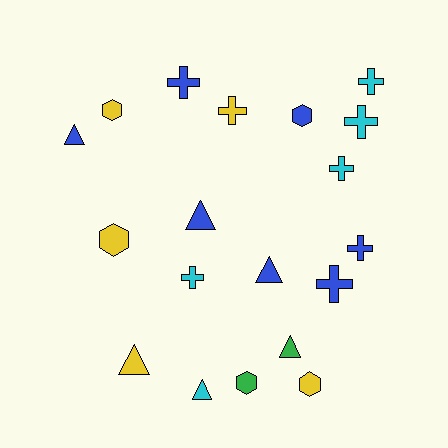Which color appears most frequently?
Blue, with 7 objects.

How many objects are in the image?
There are 19 objects.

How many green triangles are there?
There is 1 green triangle.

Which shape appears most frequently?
Cross, with 8 objects.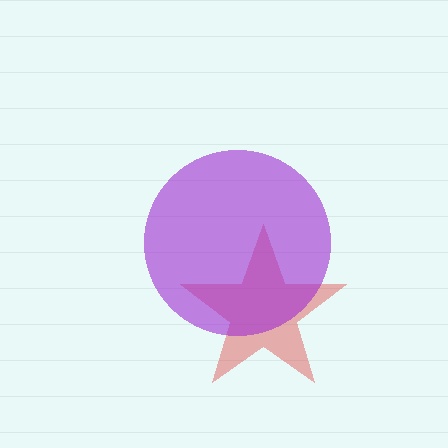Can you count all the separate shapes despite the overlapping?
Yes, there are 2 separate shapes.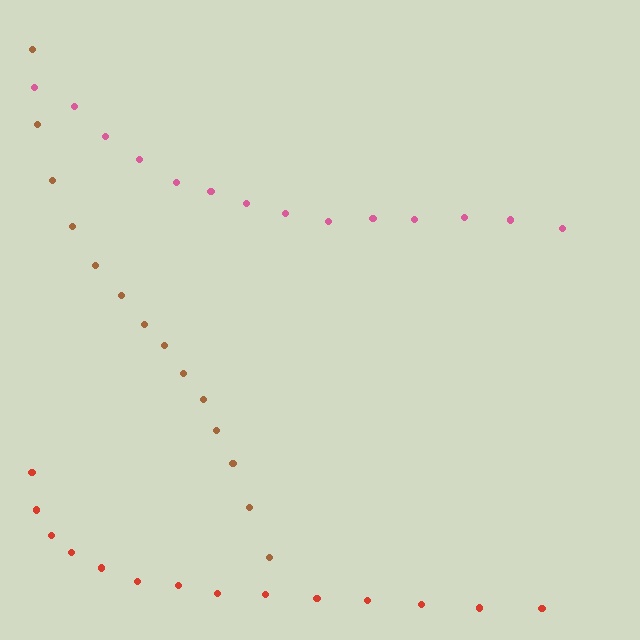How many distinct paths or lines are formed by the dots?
There are 3 distinct paths.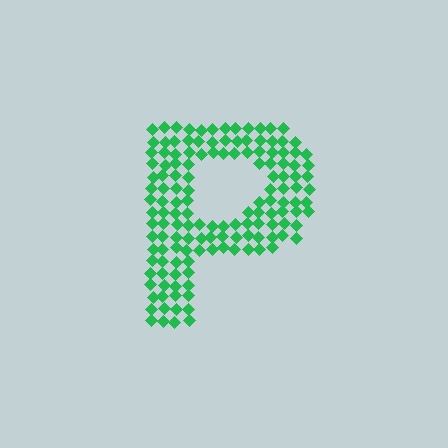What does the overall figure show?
The overall figure shows the letter P.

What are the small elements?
The small elements are diamonds.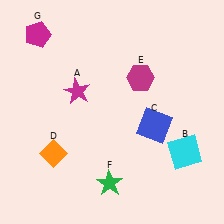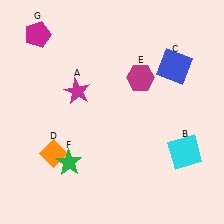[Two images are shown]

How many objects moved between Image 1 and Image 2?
2 objects moved between the two images.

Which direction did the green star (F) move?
The green star (F) moved left.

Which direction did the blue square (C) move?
The blue square (C) moved up.